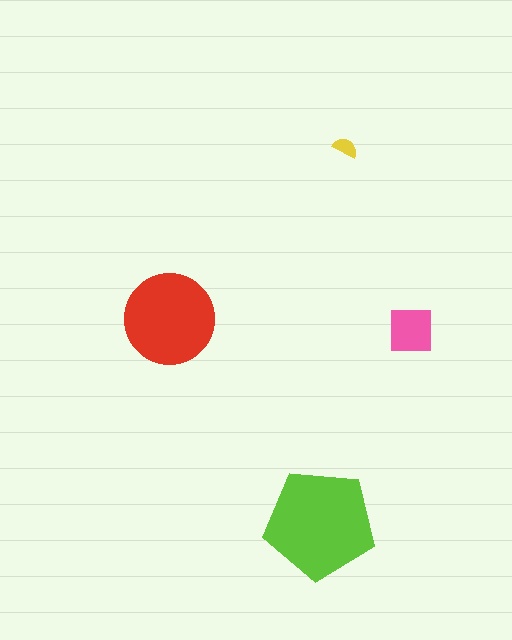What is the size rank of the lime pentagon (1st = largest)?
1st.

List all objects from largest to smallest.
The lime pentagon, the red circle, the pink square, the yellow semicircle.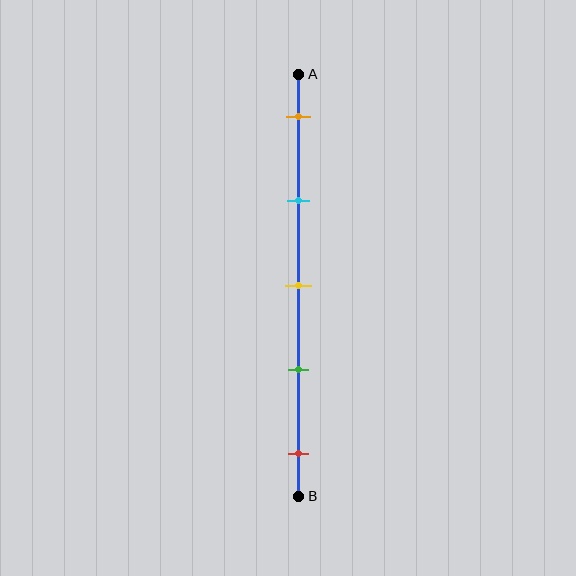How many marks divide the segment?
There are 5 marks dividing the segment.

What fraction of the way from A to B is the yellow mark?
The yellow mark is approximately 50% (0.5) of the way from A to B.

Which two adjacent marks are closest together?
The yellow and green marks are the closest adjacent pair.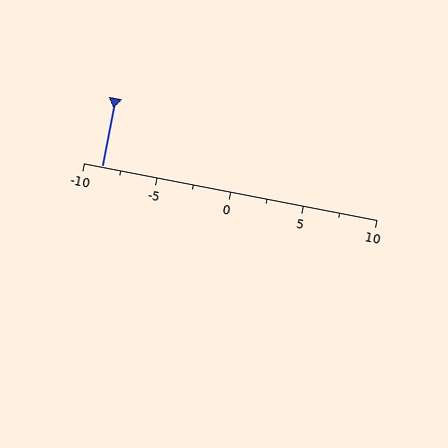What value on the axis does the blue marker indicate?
The marker indicates approximately -8.8.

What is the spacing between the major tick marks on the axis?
The major ticks are spaced 5 apart.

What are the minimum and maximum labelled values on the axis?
The axis runs from -10 to 10.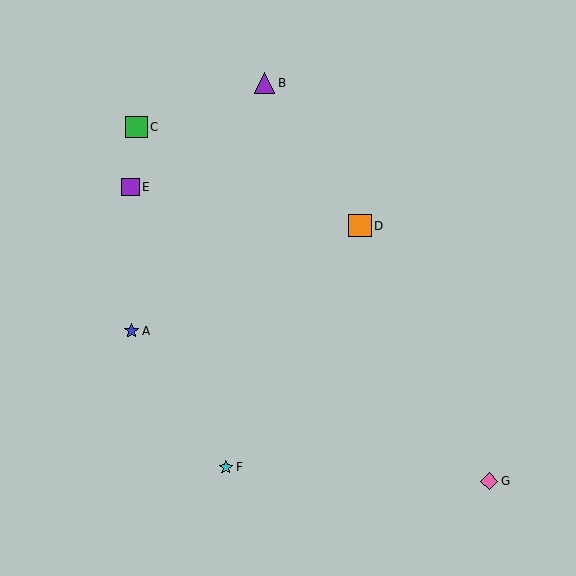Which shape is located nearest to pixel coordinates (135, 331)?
The blue star (labeled A) at (132, 331) is nearest to that location.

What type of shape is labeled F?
Shape F is a cyan star.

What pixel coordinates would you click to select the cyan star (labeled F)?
Click at (226, 467) to select the cyan star F.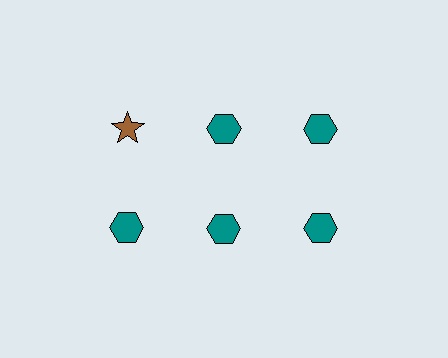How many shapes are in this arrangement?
There are 6 shapes arranged in a grid pattern.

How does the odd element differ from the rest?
It differs in both color (brown instead of teal) and shape (star instead of hexagon).